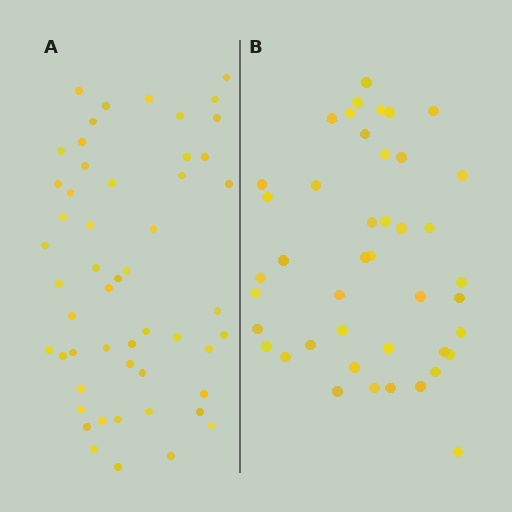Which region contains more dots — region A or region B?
Region A (the left region) has more dots.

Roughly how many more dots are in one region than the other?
Region A has roughly 8 or so more dots than region B.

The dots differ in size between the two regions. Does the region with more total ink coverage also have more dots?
No. Region B has more total ink coverage because its dots are larger, but region A actually contains more individual dots. Total area can be misleading — the number of items is what matters here.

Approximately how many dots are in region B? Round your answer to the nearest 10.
About 40 dots. (The exact count is 43, which rounds to 40.)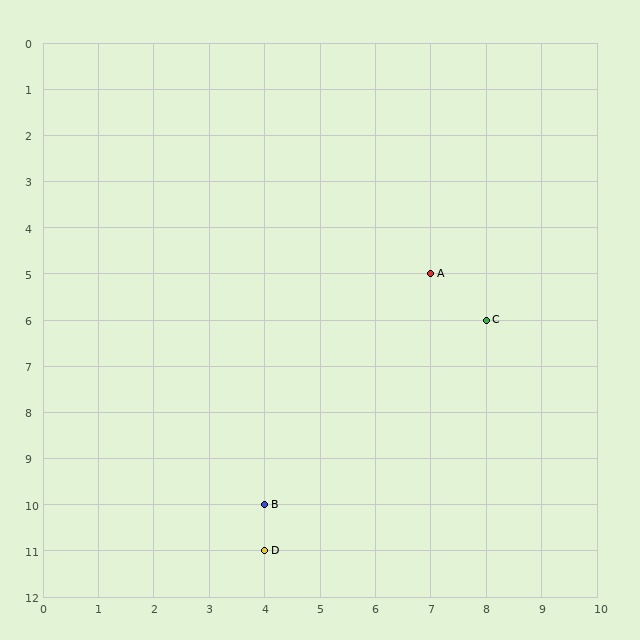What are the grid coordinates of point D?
Point D is at grid coordinates (4, 11).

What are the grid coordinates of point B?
Point B is at grid coordinates (4, 10).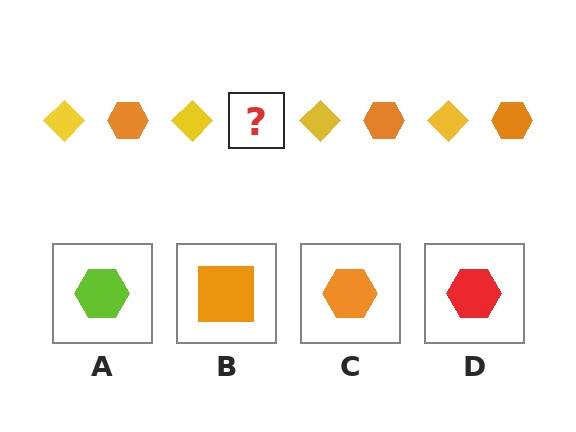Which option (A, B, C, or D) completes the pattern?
C.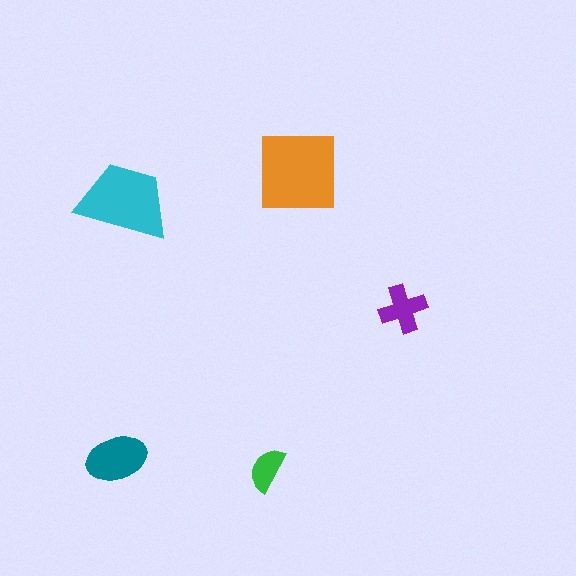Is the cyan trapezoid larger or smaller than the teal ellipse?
Larger.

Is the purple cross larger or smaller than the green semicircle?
Larger.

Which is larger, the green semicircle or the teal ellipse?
The teal ellipse.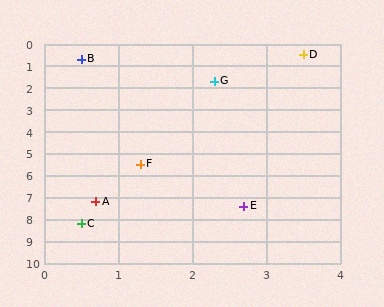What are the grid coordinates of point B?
Point B is at approximately (0.5, 0.7).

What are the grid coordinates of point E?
Point E is at approximately (2.7, 7.4).